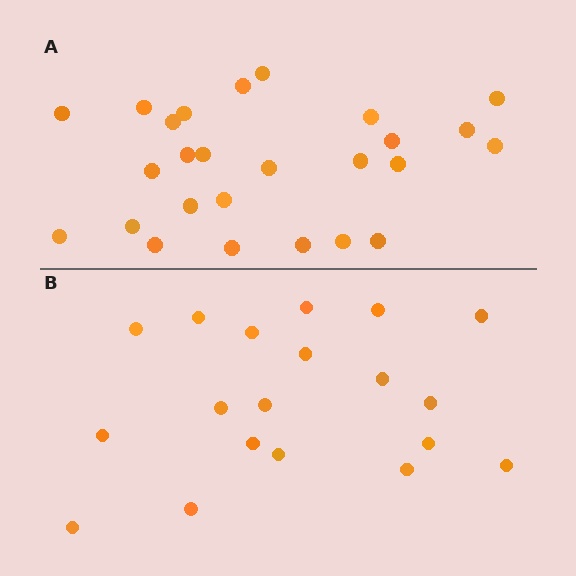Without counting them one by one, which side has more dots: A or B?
Region A (the top region) has more dots.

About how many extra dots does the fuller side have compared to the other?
Region A has roughly 8 or so more dots than region B.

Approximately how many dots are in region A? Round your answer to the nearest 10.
About 30 dots. (The exact count is 26, which rounds to 30.)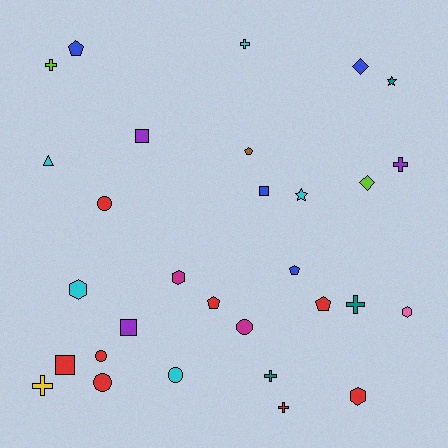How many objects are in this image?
There are 30 objects.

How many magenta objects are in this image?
There are 2 magenta objects.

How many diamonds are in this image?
There are 2 diamonds.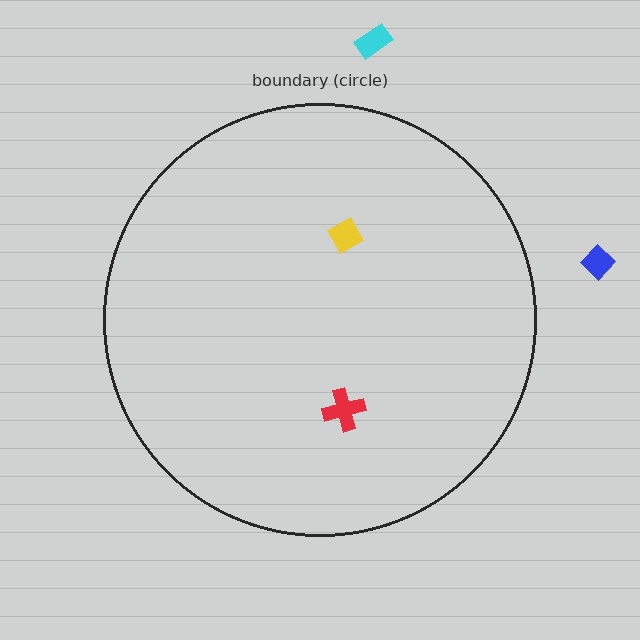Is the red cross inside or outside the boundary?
Inside.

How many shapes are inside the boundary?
2 inside, 2 outside.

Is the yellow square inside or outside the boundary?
Inside.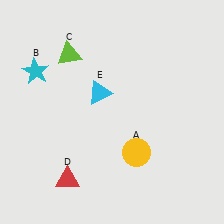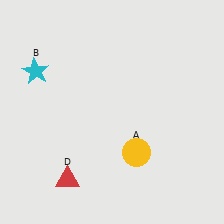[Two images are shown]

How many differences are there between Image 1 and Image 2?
There are 2 differences between the two images.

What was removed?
The cyan triangle (E), the lime triangle (C) were removed in Image 2.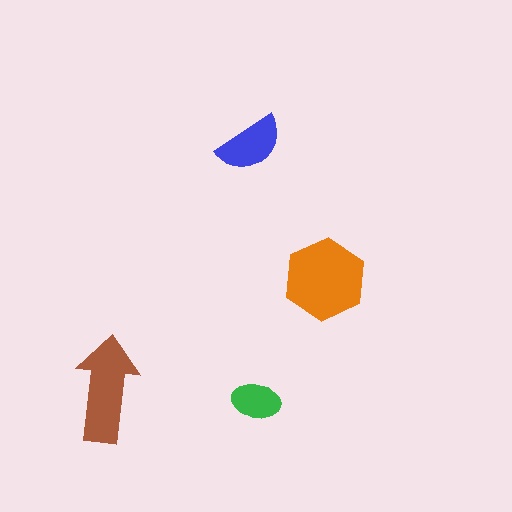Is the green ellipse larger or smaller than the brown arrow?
Smaller.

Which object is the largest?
The orange hexagon.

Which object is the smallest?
The green ellipse.